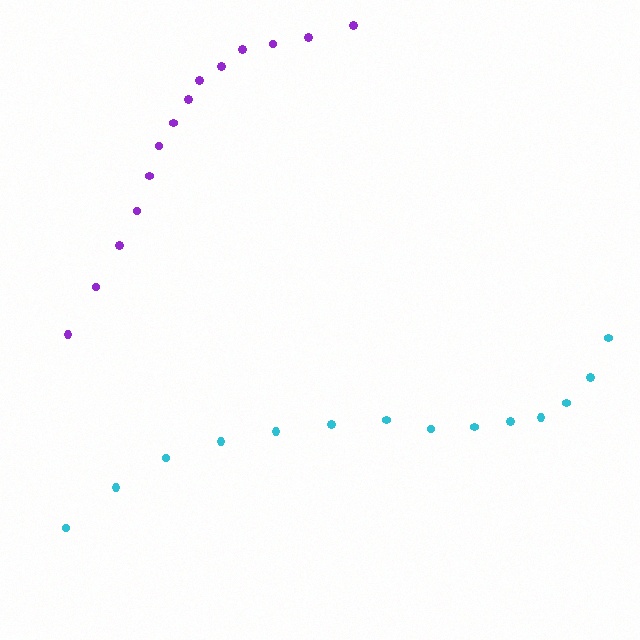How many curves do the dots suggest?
There are 2 distinct paths.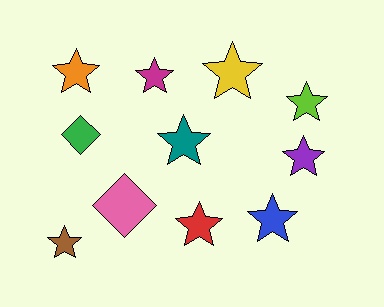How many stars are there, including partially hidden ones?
There are 9 stars.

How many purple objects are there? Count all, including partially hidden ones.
There is 1 purple object.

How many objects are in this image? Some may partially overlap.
There are 11 objects.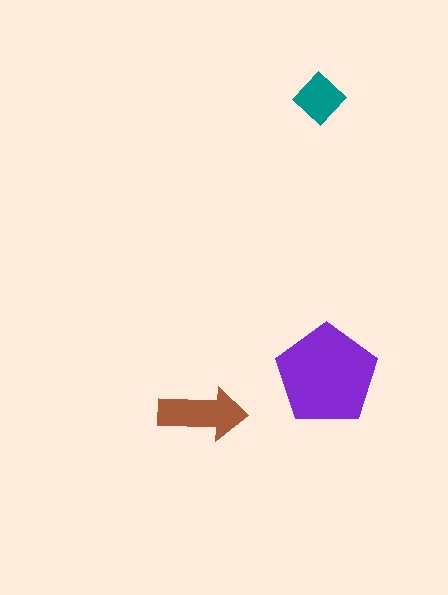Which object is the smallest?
The teal diamond.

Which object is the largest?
The purple pentagon.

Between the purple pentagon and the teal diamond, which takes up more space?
The purple pentagon.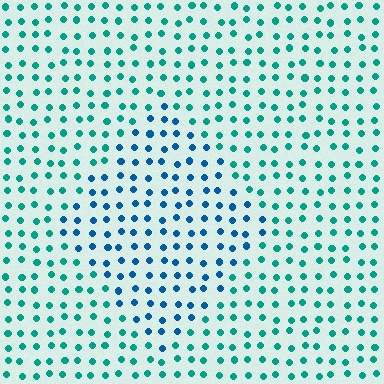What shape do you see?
I see a diamond.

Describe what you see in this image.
The image is filled with small teal elements in a uniform arrangement. A diamond-shaped region is visible where the elements are tinted to a slightly different hue, forming a subtle color boundary.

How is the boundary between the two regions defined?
The boundary is defined purely by a slight shift in hue (about 35 degrees). Spacing, size, and orientation are identical on both sides.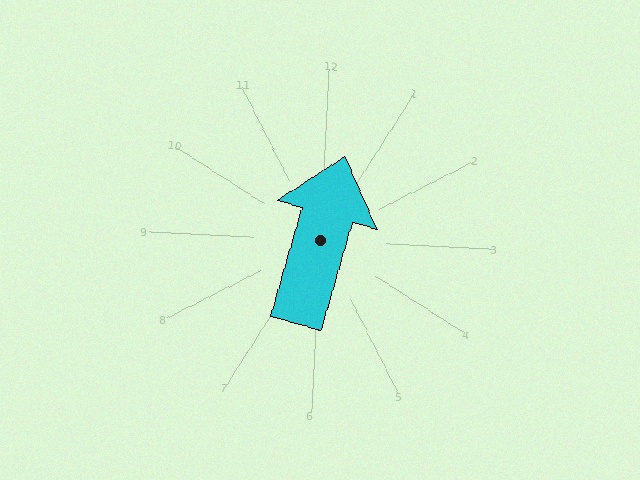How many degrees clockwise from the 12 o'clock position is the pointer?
Approximately 14 degrees.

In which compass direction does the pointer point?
North.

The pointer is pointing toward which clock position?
Roughly 12 o'clock.